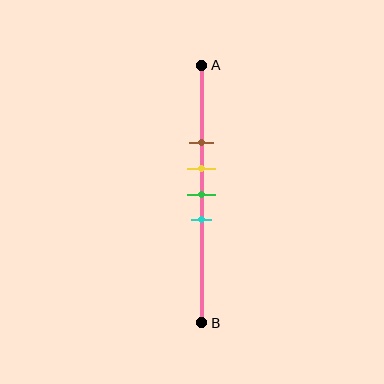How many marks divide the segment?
There are 4 marks dividing the segment.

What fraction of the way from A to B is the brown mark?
The brown mark is approximately 30% (0.3) of the way from A to B.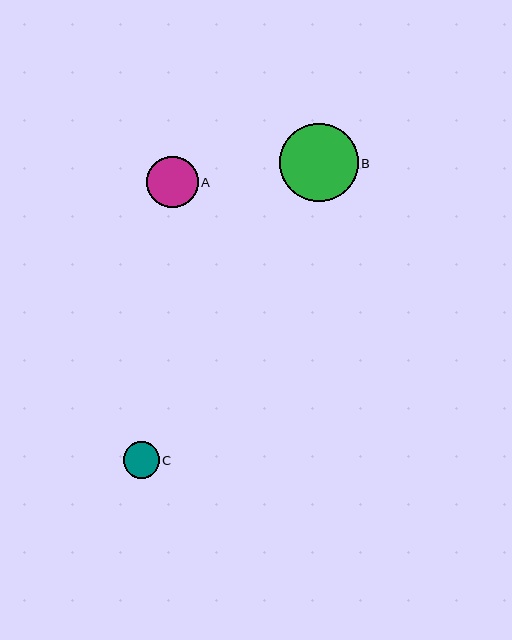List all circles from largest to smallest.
From largest to smallest: B, A, C.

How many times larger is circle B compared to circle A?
Circle B is approximately 1.5 times the size of circle A.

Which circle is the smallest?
Circle C is the smallest with a size of approximately 36 pixels.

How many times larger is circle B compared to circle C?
Circle B is approximately 2.2 times the size of circle C.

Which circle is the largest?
Circle B is the largest with a size of approximately 78 pixels.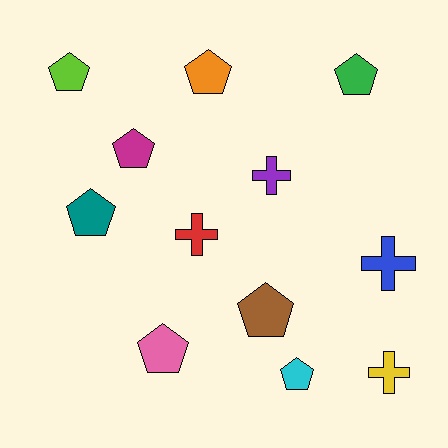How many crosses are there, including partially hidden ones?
There are 4 crosses.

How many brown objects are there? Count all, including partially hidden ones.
There is 1 brown object.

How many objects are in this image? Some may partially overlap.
There are 12 objects.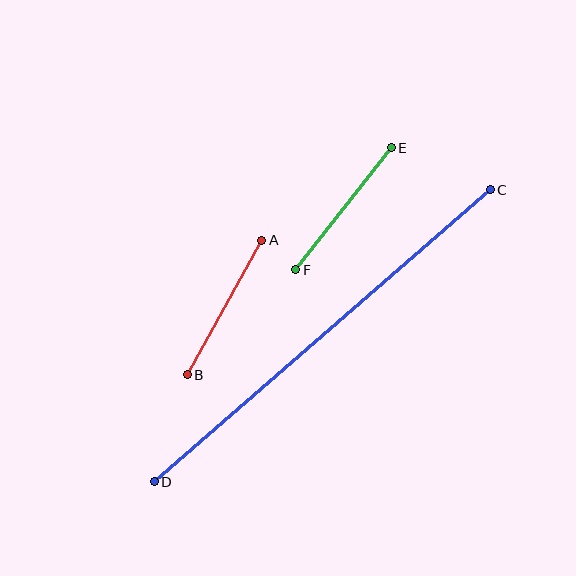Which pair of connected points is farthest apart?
Points C and D are farthest apart.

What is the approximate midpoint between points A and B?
The midpoint is at approximately (225, 308) pixels.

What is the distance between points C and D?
The distance is approximately 445 pixels.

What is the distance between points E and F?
The distance is approximately 155 pixels.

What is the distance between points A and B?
The distance is approximately 153 pixels.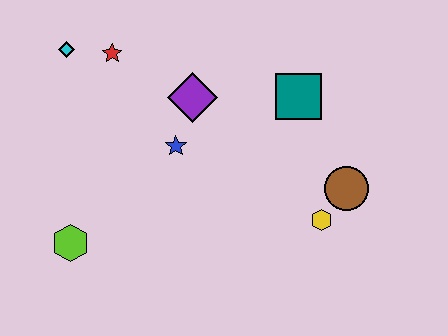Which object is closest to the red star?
The cyan diamond is closest to the red star.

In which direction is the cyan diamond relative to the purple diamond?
The cyan diamond is to the left of the purple diamond.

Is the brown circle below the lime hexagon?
No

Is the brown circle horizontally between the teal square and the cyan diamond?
No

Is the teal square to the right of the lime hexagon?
Yes